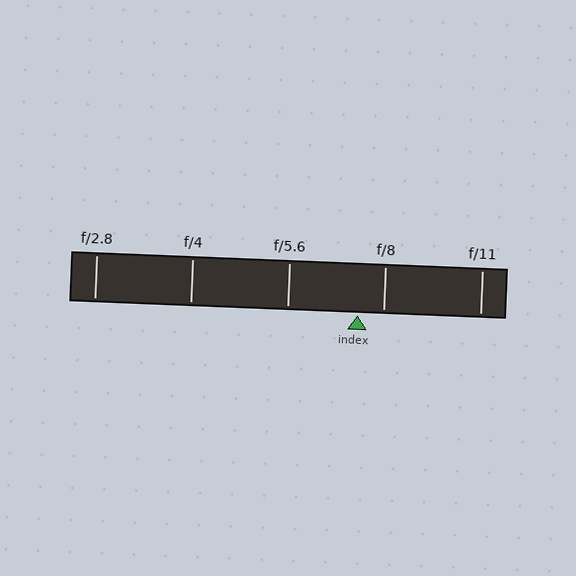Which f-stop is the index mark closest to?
The index mark is closest to f/8.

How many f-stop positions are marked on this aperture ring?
There are 5 f-stop positions marked.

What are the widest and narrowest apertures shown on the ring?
The widest aperture shown is f/2.8 and the narrowest is f/11.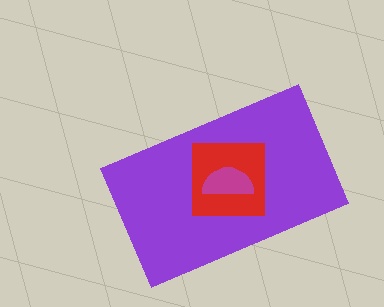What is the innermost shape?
The magenta semicircle.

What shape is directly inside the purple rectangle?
The red square.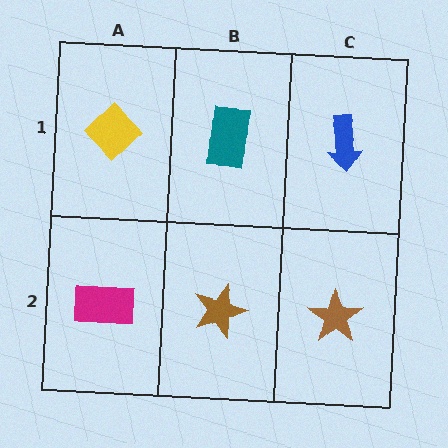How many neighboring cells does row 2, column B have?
3.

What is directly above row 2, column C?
A blue arrow.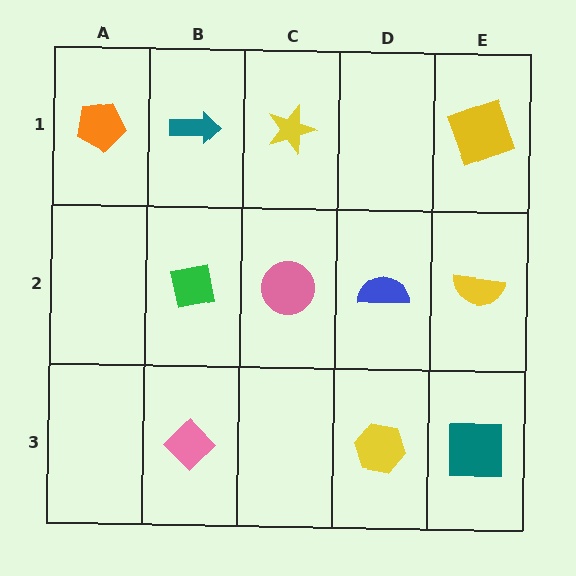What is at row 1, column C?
A yellow star.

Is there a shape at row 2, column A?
No, that cell is empty.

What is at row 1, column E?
A yellow square.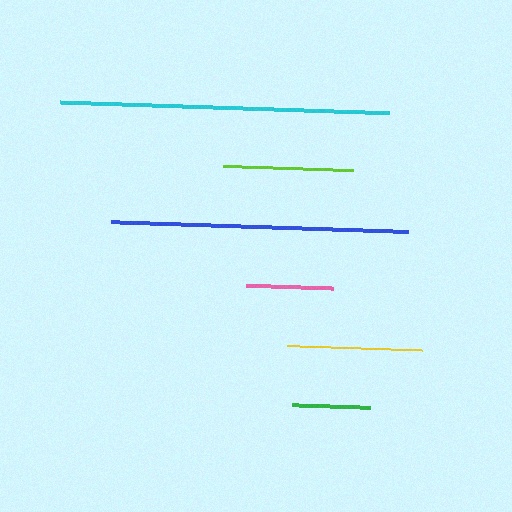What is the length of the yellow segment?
The yellow segment is approximately 135 pixels long.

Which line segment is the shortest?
The green line is the shortest at approximately 79 pixels.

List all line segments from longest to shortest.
From longest to shortest: cyan, blue, yellow, lime, pink, green.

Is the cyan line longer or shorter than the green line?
The cyan line is longer than the green line.